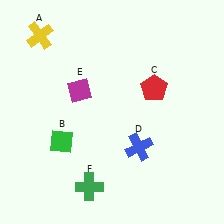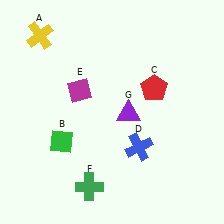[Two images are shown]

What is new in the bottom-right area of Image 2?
A purple triangle (G) was added in the bottom-right area of Image 2.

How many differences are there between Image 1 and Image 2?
There is 1 difference between the two images.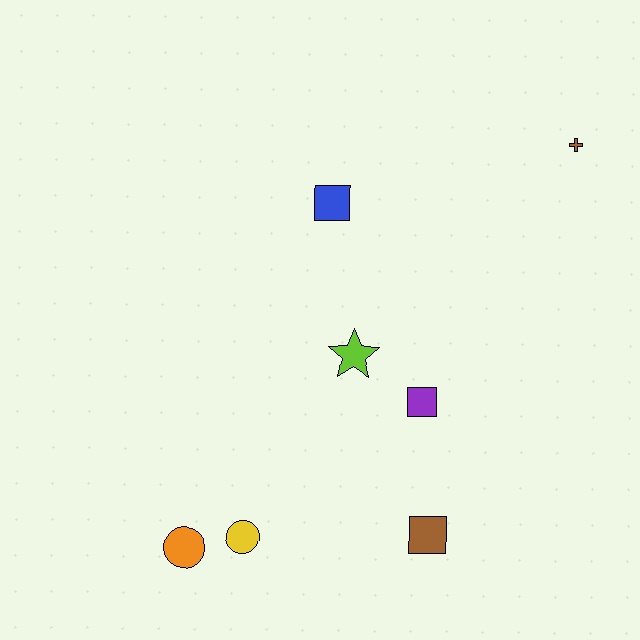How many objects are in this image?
There are 7 objects.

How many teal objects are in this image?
There are no teal objects.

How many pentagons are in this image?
There are no pentagons.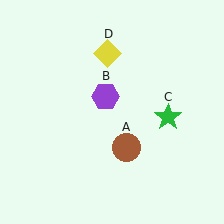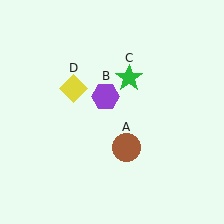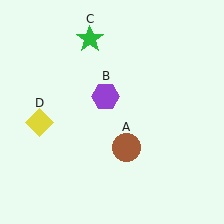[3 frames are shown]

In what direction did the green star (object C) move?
The green star (object C) moved up and to the left.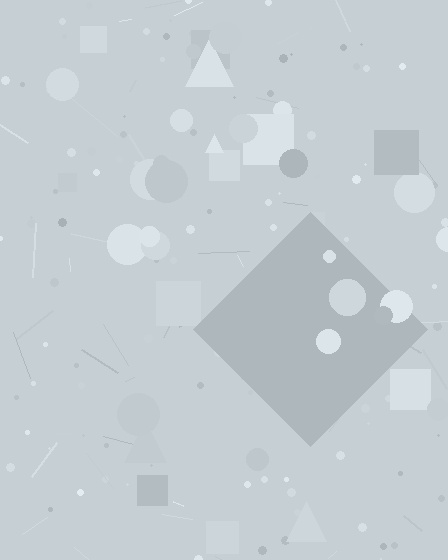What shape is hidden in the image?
A diamond is hidden in the image.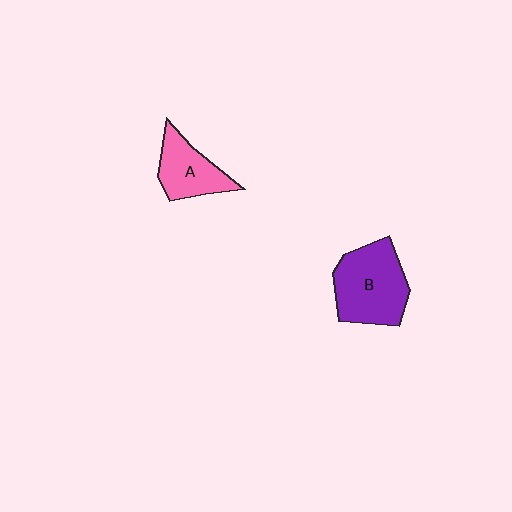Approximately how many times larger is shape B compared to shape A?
Approximately 1.5 times.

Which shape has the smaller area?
Shape A (pink).